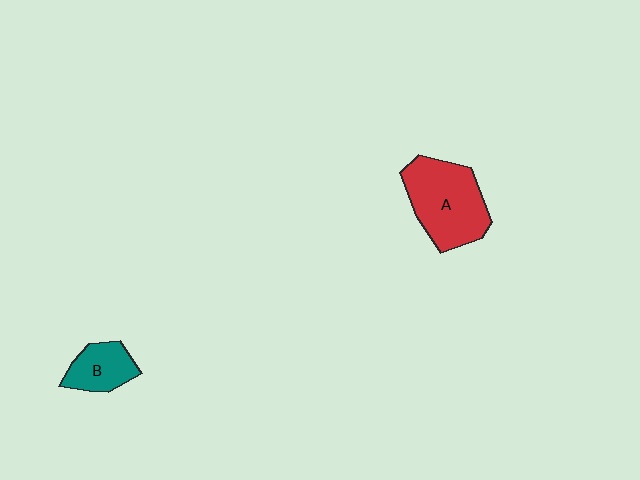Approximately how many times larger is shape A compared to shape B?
Approximately 2.1 times.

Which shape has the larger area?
Shape A (red).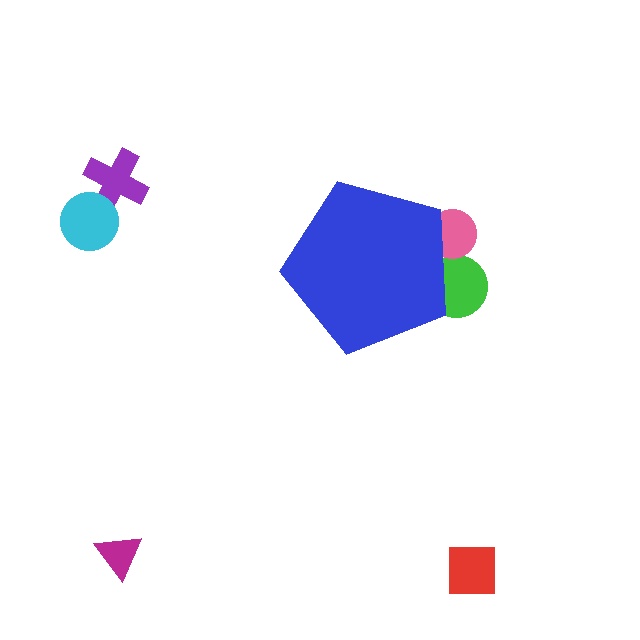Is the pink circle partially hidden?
Yes, the pink circle is partially hidden behind the blue pentagon.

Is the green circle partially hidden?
Yes, the green circle is partially hidden behind the blue pentagon.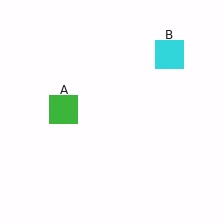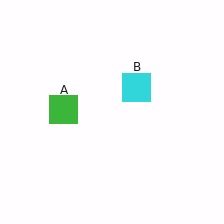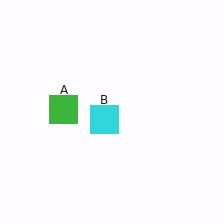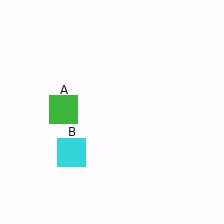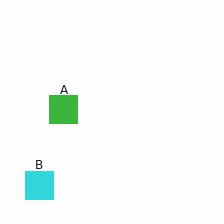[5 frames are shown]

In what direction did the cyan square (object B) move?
The cyan square (object B) moved down and to the left.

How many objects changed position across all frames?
1 object changed position: cyan square (object B).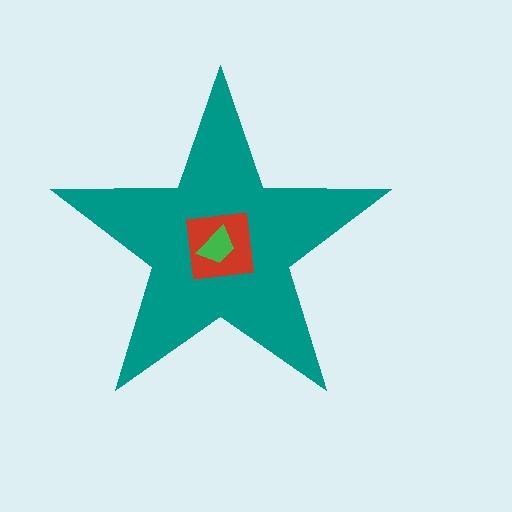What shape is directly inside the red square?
The green trapezoid.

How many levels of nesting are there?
3.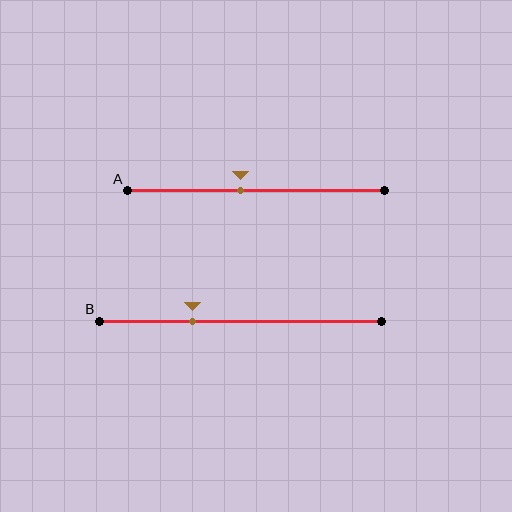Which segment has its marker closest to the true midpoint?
Segment A has its marker closest to the true midpoint.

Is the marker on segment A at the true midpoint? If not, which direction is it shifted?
No, the marker on segment A is shifted to the left by about 6% of the segment length.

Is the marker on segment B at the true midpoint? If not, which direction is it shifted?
No, the marker on segment B is shifted to the left by about 17% of the segment length.